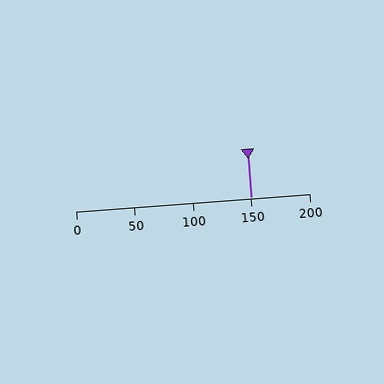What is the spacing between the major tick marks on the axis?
The major ticks are spaced 50 apart.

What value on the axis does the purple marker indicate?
The marker indicates approximately 150.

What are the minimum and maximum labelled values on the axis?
The axis runs from 0 to 200.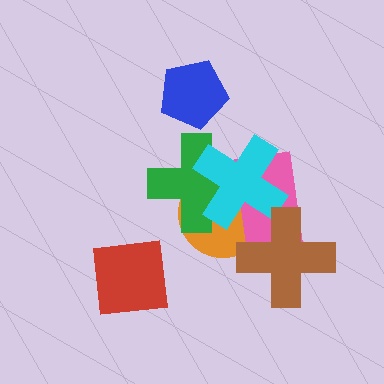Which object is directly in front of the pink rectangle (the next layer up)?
The cyan cross is directly in front of the pink rectangle.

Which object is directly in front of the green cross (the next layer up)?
The pink rectangle is directly in front of the green cross.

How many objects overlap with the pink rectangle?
4 objects overlap with the pink rectangle.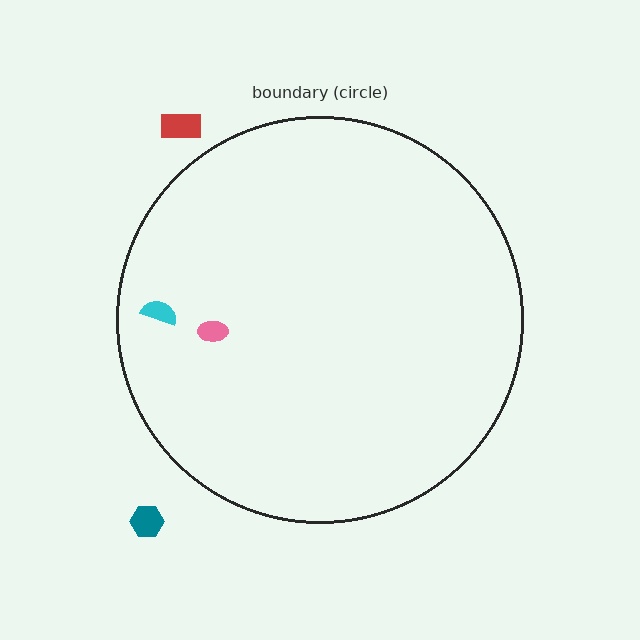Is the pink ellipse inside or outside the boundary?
Inside.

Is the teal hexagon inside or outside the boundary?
Outside.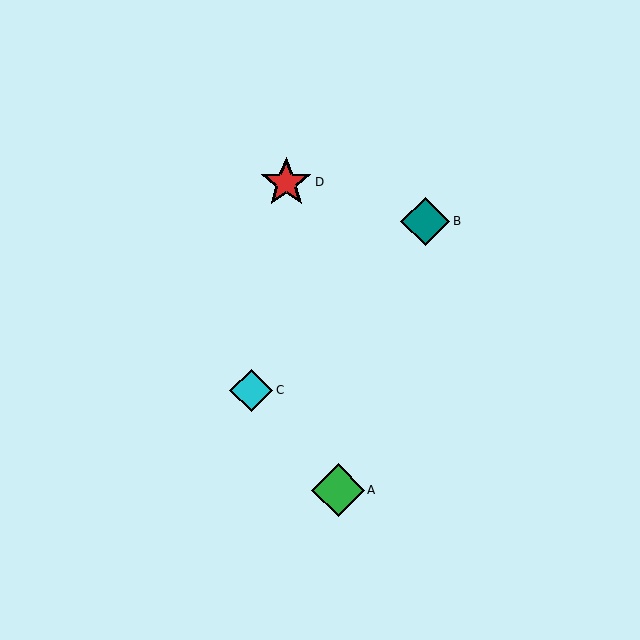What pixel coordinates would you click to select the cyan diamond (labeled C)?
Click at (251, 390) to select the cyan diamond C.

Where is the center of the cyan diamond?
The center of the cyan diamond is at (251, 390).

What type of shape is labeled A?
Shape A is a green diamond.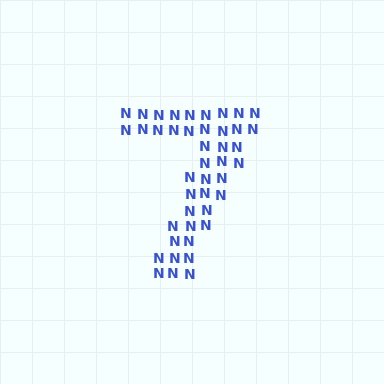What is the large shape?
The large shape is the digit 7.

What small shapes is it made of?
It is made of small letter N's.